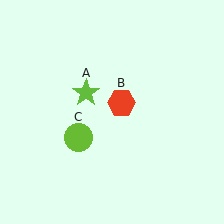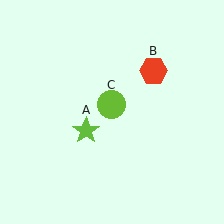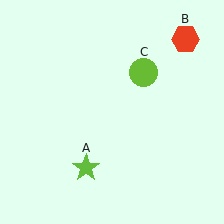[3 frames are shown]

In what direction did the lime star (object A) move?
The lime star (object A) moved down.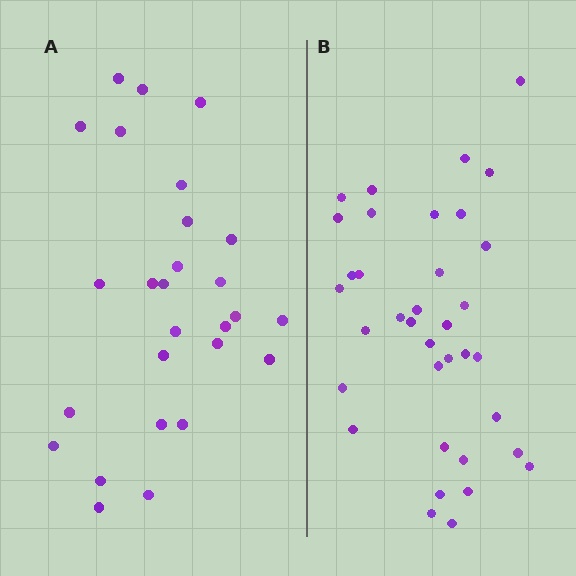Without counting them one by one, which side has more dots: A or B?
Region B (the right region) has more dots.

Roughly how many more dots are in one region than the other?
Region B has roughly 8 or so more dots than region A.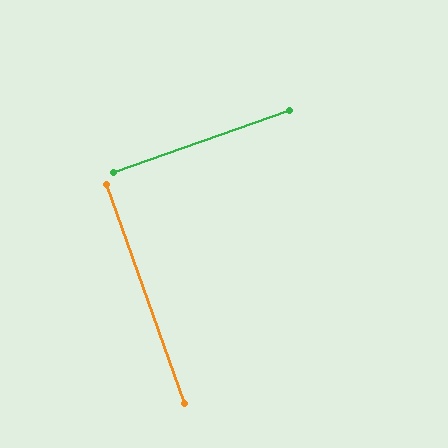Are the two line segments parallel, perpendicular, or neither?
Perpendicular — they meet at approximately 90°.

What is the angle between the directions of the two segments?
Approximately 90 degrees.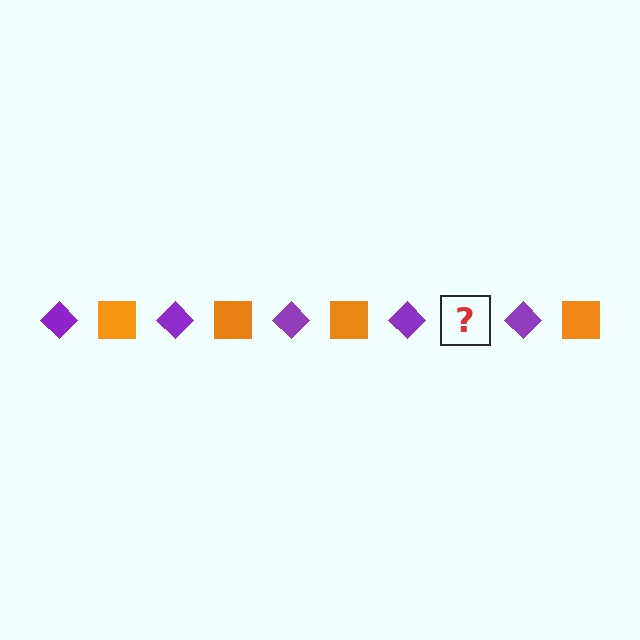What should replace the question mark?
The question mark should be replaced with an orange square.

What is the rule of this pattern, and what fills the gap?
The rule is that the pattern alternates between purple diamond and orange square. The gap should be filled with an orange square.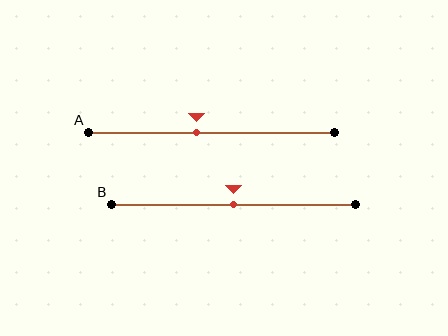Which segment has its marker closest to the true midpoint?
Segment B has its marker closest to the true midpoint.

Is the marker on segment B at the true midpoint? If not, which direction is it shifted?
Yes, the marker on segment B is at the true midpoint.